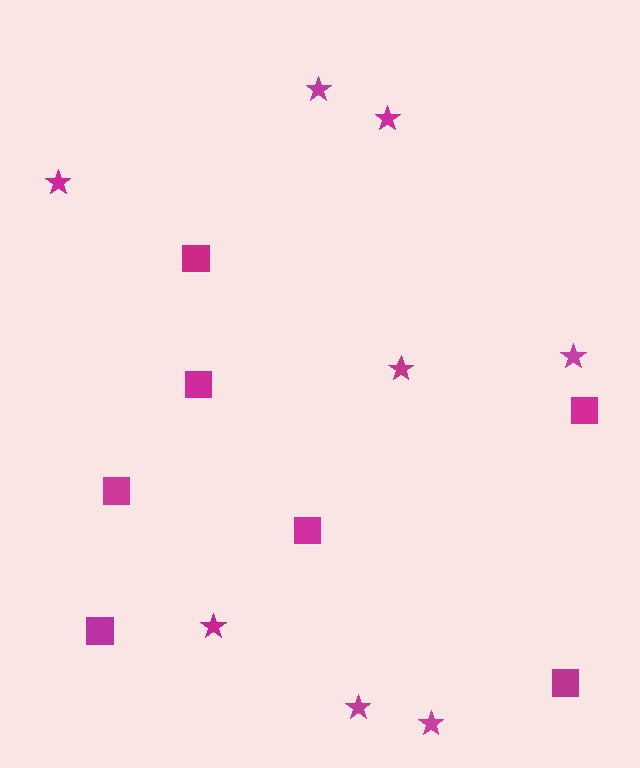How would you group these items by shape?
There are 2 groups: one group of squares (7) and one group of stars (8).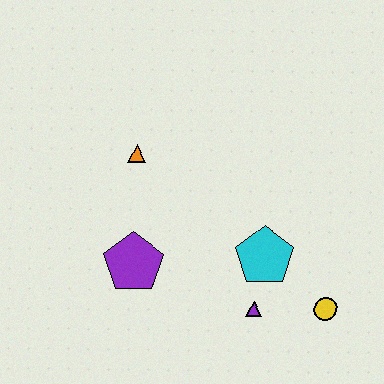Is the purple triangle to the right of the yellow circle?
No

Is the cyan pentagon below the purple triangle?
No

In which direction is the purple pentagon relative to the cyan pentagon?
The purple pentagon is to the left of the cyan pentagon.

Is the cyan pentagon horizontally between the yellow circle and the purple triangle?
Yes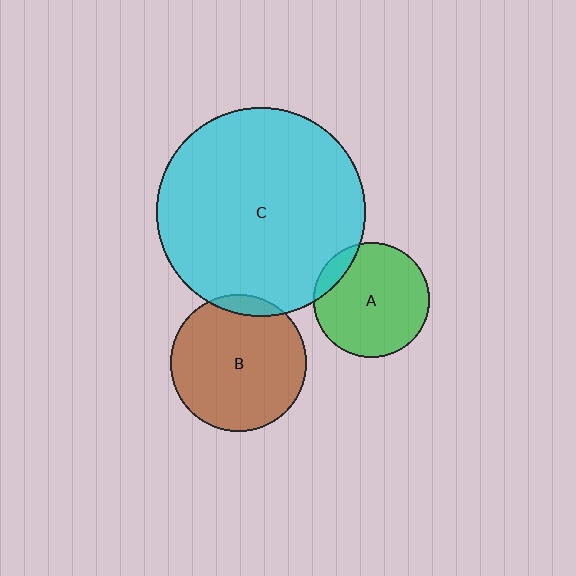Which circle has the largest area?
Circle C (cyan).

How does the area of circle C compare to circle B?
Approximately 2.3 times.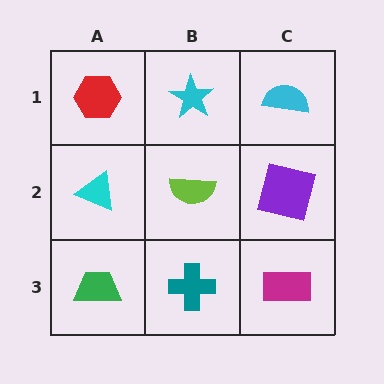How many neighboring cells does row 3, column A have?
2.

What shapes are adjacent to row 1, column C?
A purple square (row 2, column C), a cyan star (row 1, column B).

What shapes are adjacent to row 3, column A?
A cyan triangle (row 2, column A), a teal cross (row 3, column B).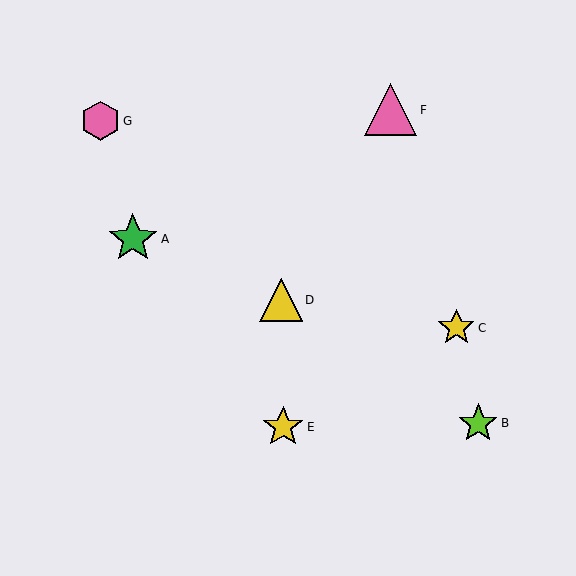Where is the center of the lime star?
The center of the lime star is at (478, 424).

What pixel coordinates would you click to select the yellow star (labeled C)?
Click at (456, 328) to select the yellow star C.